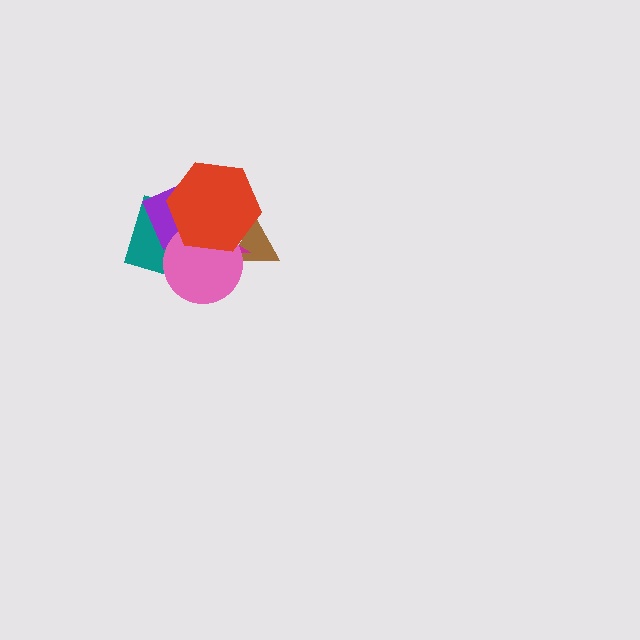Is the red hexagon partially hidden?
No, no other shape covers it.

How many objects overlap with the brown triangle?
3 objects overlap with the brown triangle.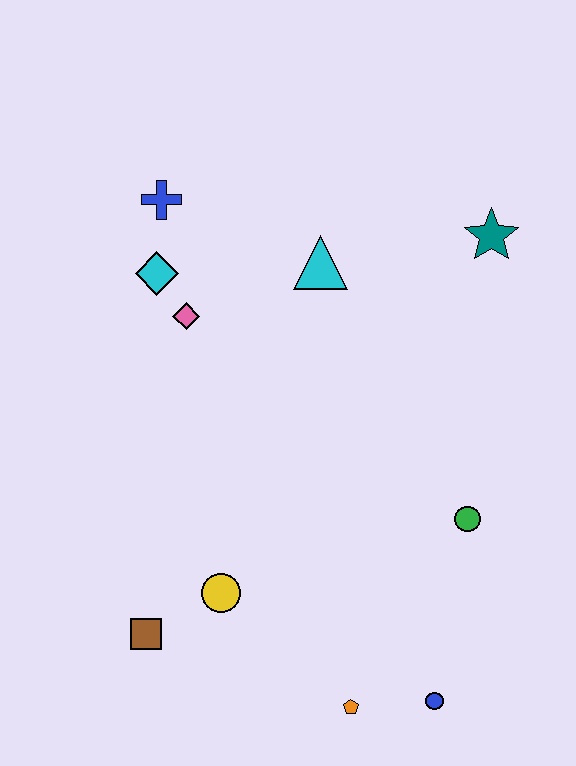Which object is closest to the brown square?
The yellow circle is closest to the brown square.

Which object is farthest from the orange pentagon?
The blue cross is farthest from the orange pentagon.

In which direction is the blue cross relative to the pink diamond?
The blue cross is above the pink diamond.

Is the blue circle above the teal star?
No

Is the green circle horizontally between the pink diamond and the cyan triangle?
No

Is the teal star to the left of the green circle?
No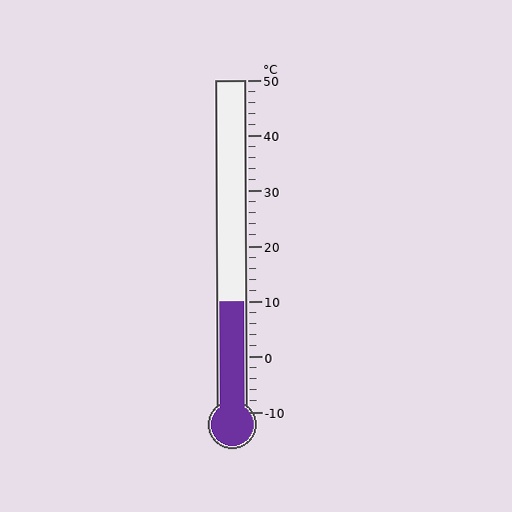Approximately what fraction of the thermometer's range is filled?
The thermometer is filled to approximately 35% of its range.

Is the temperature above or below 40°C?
The temperature is below 40°C.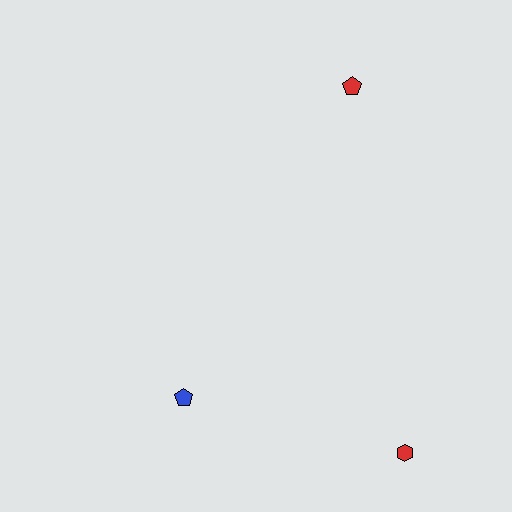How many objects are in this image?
There are 3 objects.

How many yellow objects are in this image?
There are no yellow objects.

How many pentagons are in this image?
There are 2 pentagons.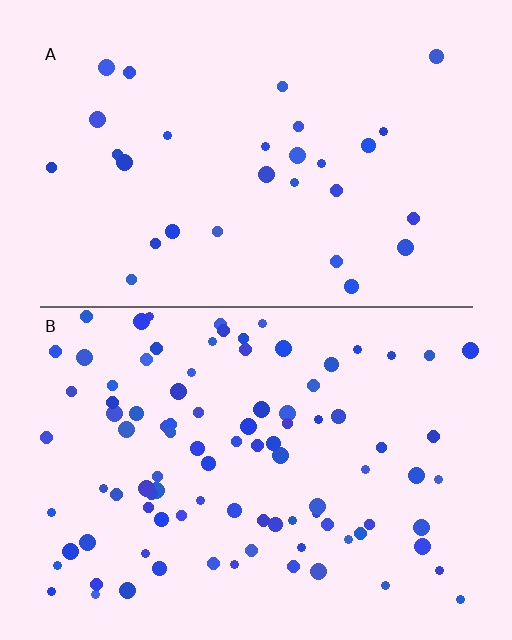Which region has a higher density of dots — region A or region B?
B (the bottom).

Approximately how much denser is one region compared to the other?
Approximately 3.2× — region B over region A.